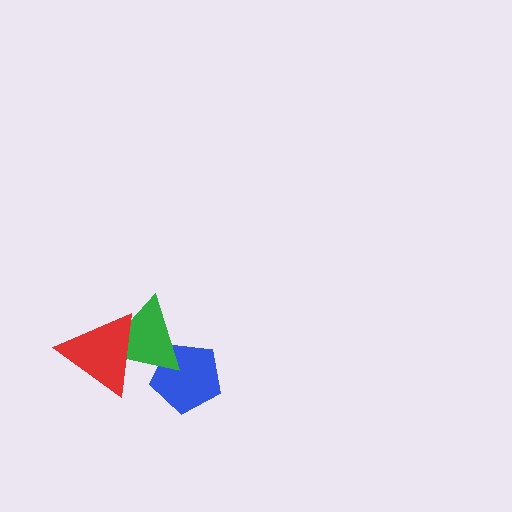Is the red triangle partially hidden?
No, no other shape covers it.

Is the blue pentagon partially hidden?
Yes, it is partially covered by another shape.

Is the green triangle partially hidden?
Yes, it is partially covered by another shape.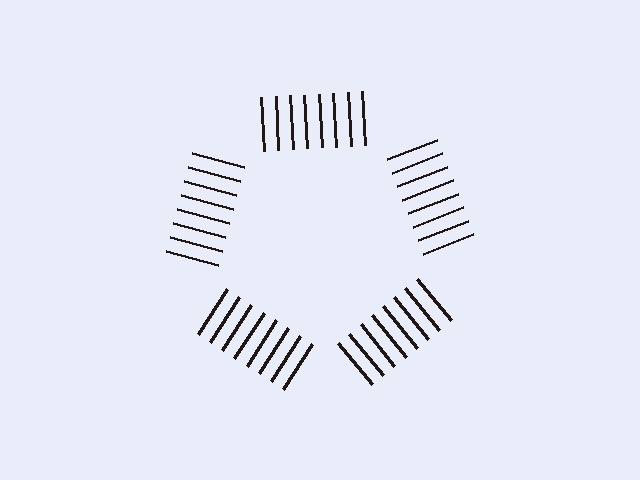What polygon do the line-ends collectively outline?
An illusory pentagon — the line segments terminate on its edges but no continuous stroke is drawn.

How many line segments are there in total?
40 — 8 along each of the 5 edges.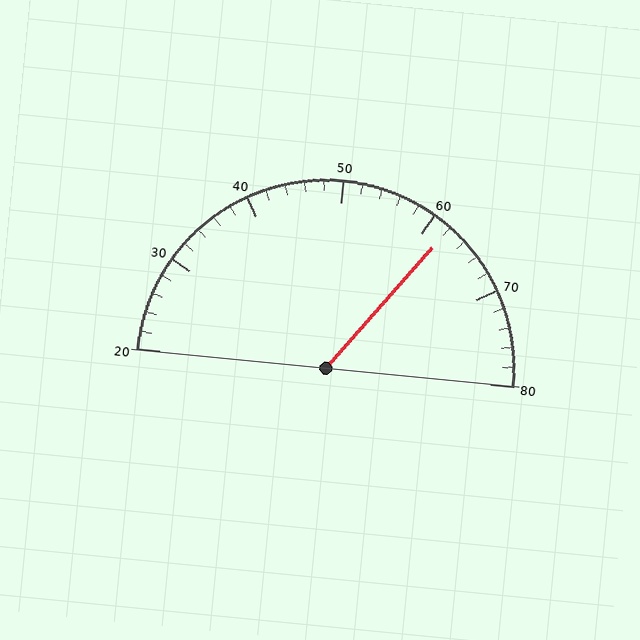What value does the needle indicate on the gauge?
The needle indicates approximately 62.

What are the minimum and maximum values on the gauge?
The gauge ranges from 20 to 80.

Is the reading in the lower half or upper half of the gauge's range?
The reading is in the upper half of the range (20 to 80).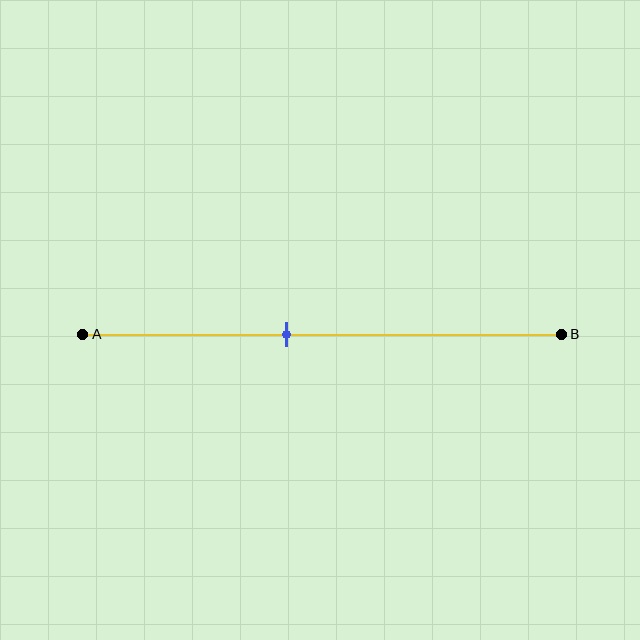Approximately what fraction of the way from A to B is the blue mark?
The blue mark is approximately 45% of the way from A to B.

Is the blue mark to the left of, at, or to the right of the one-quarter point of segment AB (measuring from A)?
The blue mark is to the right of the one-quarter point of segment AB.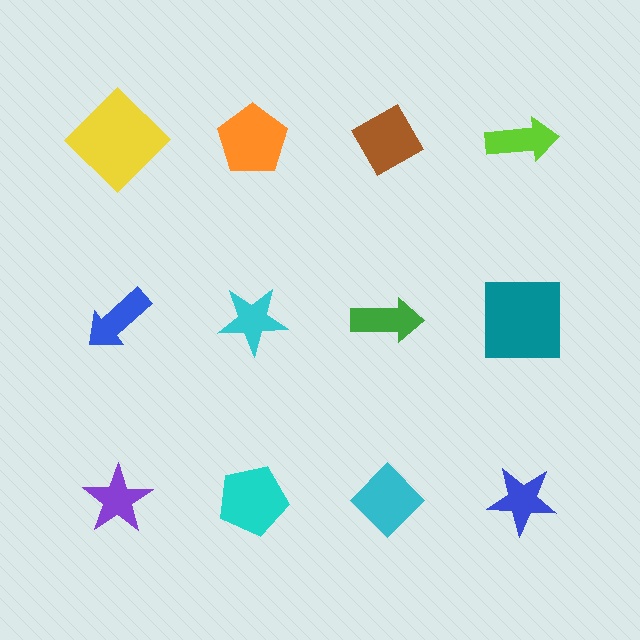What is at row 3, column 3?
A cyan diamond.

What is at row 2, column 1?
A blue arrow.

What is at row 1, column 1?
A yellow diamond.